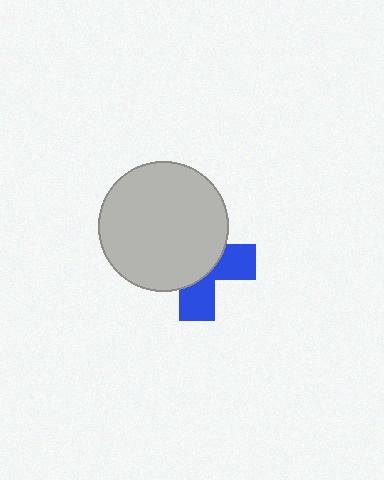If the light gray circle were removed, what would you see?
You would see the complete blue cross.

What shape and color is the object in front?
The object in front is a light gray circle.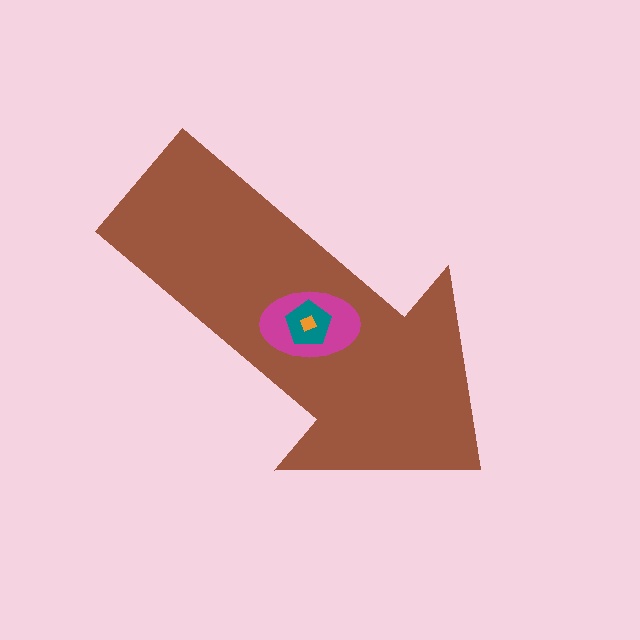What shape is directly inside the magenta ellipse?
The teal pentagon.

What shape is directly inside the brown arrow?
The magenta ellipse.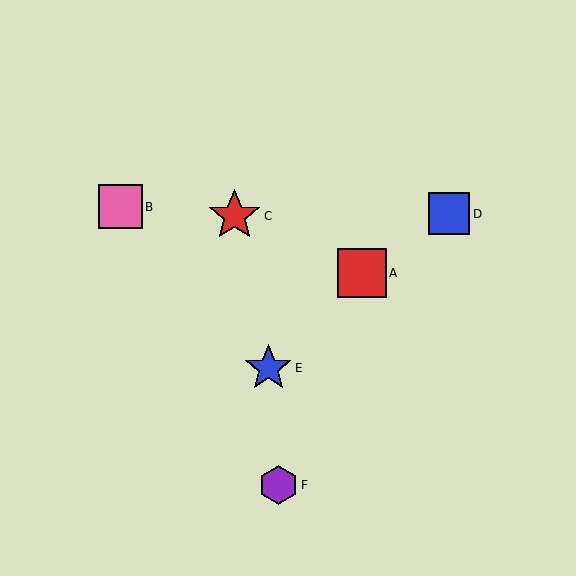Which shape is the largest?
The red star (labeled C) is the largest.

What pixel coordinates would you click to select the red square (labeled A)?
Click at (362, 273) to select the red square A.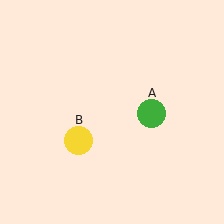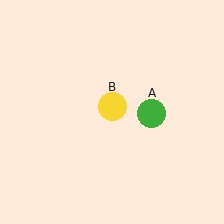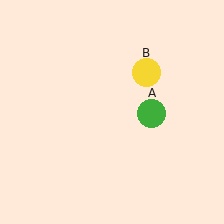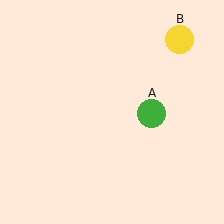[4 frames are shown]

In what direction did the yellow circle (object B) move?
The yellow circle (object B) moved up and to the right.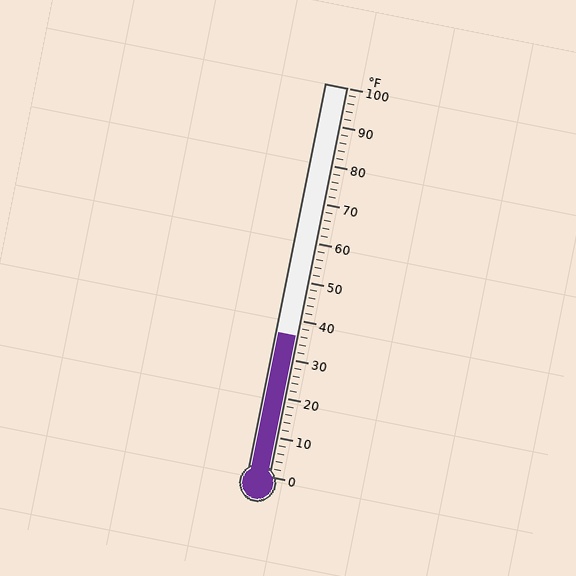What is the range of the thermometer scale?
The thermometer scale ranges from 0°F to 100°F.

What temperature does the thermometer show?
The thermometer shows approximately 36°F.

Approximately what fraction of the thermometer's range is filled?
The thermometer is filled to approximately 35% of its range.